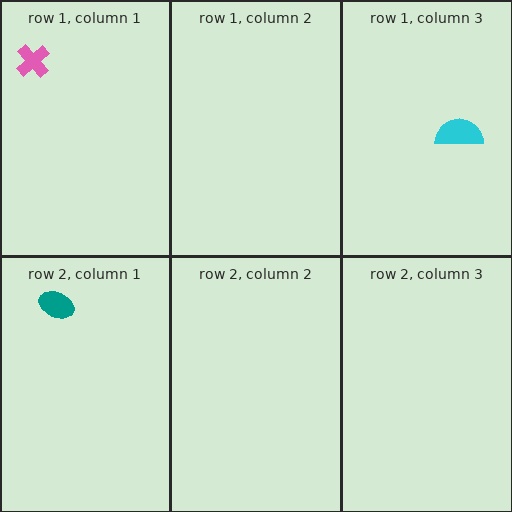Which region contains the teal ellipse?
The row 2, column 1 region.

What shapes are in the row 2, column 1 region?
The teal ellipse.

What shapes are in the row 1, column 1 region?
The pink cross.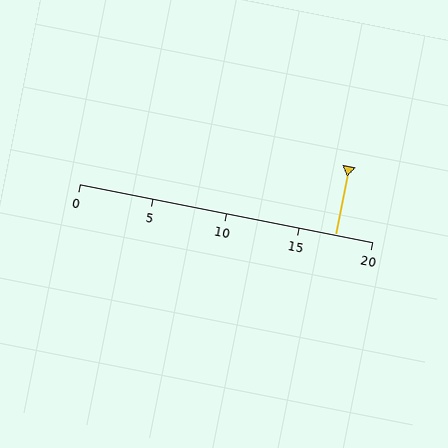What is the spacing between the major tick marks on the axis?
The major ticks are spaced 5 apart.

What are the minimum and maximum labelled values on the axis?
The axis runs from 0 to 20.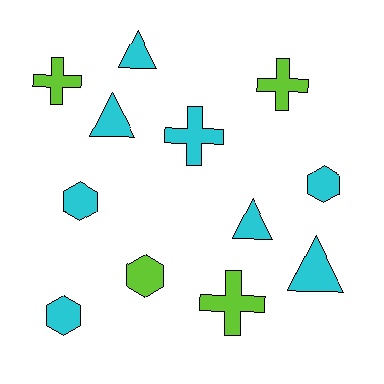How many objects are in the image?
There are 12 objects.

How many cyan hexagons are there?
There are 3 cyan hexagons.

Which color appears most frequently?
Cyan, with 8 objects.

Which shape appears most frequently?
Cross, with 4 objects.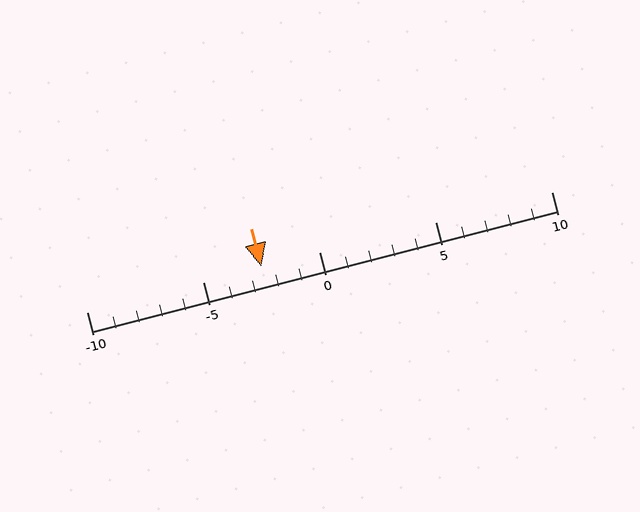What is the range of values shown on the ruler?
The ruler shows values from -10 to 10.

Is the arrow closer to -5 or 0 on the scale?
The arrow is closer to 0.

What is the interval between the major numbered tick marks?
The major tick marks are spaced 5 units apart.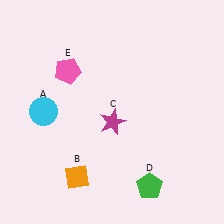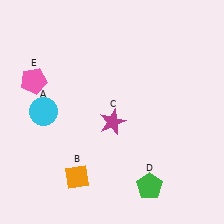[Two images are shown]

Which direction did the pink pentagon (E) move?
The pink pentagon (E) moved left.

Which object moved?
The pink pentagon (E) moved left.